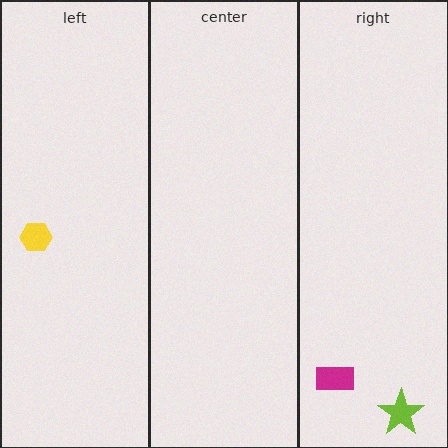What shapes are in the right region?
The lime star, the magenta rectangle.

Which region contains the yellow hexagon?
The left region.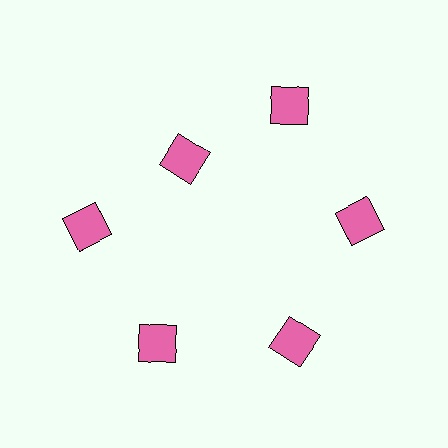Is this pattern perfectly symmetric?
No. The 6 pink squares are arranged in a ring, but one element near the 11 o'clock position is pulled inward toward the center, breaking the 6-fold rotational symmetry.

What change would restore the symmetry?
The symmetry would be restored by moving it outward, back onto the ring so that all 6 squares sit at equal angles and equal distance from the center.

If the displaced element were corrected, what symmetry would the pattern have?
It would have 6-fold rotational symmetry — the pattern would map onto itself every 60 degrees.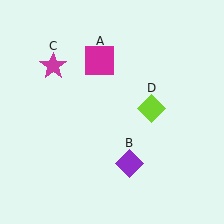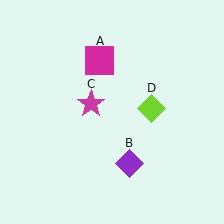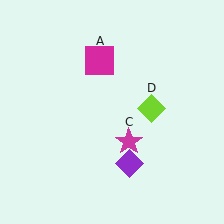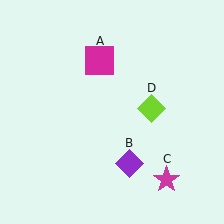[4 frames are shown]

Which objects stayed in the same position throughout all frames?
Magenta square (object A) and purple diamond (object B) and lime diamond (object D) remained stationary.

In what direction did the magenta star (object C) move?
The magenta star (object C) moved down and to the right.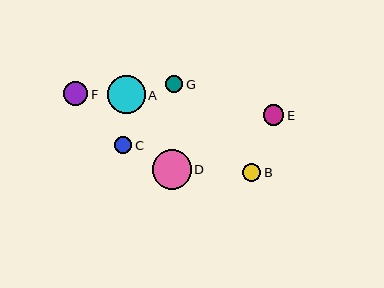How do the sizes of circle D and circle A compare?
Circle D and circle A are approximately the same size.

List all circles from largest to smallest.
From largest to smallest: D, A, F, E, B, C, G.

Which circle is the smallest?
Circle G is the smallest with a size of approximately 17 pixels.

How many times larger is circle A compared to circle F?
Circle A is approximately 1.5 times the size of circle F.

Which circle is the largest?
Circle D is the largest with a size of approximately 39 pixels.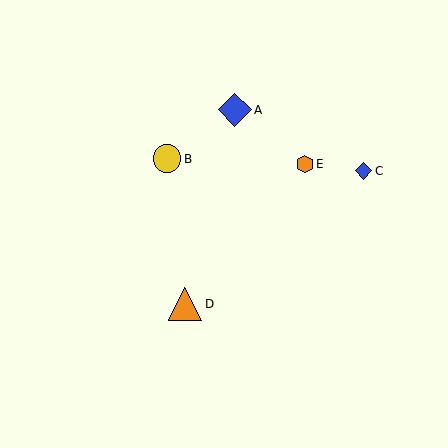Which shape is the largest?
The orange triangle (labeled D) is the largest.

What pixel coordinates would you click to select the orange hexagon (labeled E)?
Click at (305, 164) to select the orange hexagon E.